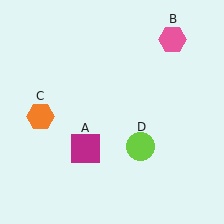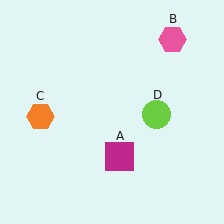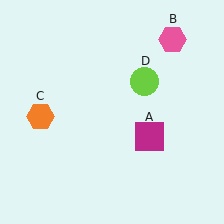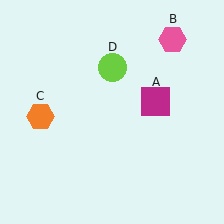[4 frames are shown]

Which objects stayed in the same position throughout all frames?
Pink hexagon (object B) and orange hexagon (object C) remained stationary.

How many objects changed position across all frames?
2 objects changed position: magenta square (object A), lime circle (object D).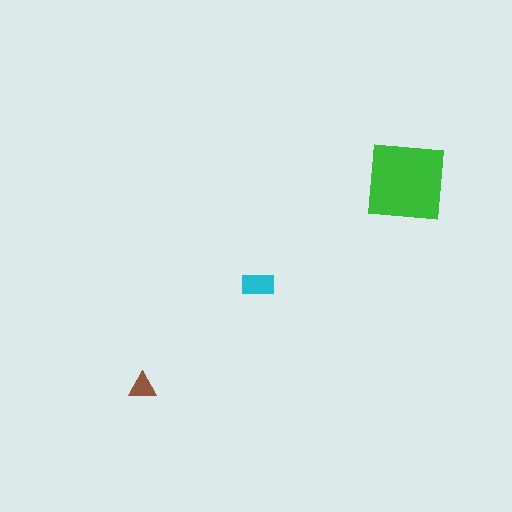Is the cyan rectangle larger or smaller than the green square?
Smaller.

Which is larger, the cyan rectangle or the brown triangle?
The cyan rectangle.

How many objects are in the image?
There are 3 objects in the image.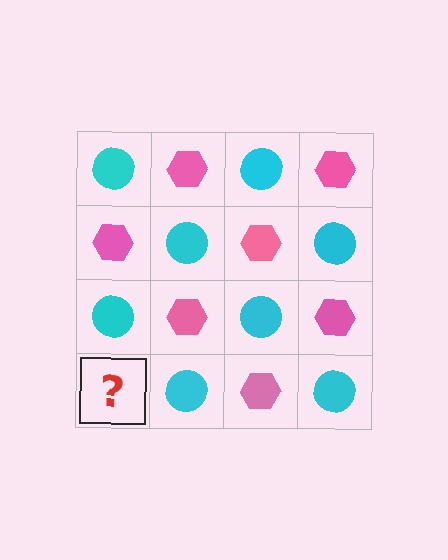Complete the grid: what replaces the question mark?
The question mark should be replaced with a pink hexagon.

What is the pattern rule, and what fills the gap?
The rule is that it alternates cyan circle and pink hexagon in a checkerboard pattern. The gap should be filled with a pink hexagon.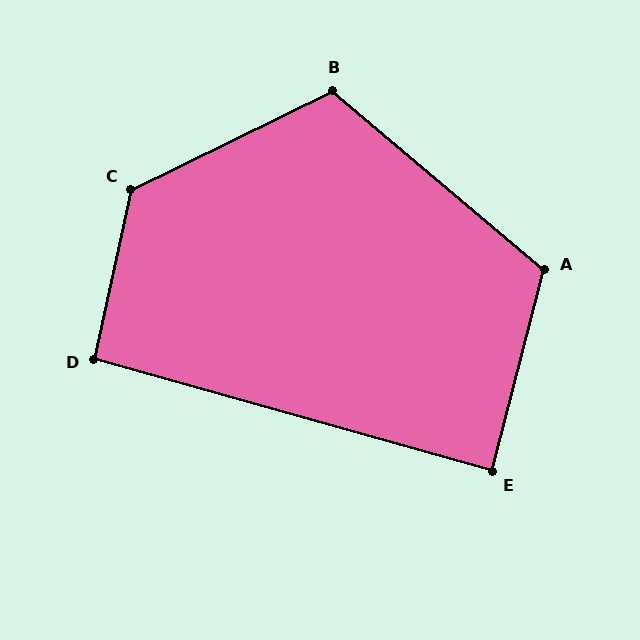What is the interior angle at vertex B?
Approximately 114 degrees (obtuse).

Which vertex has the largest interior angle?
C, at approximately 128 degrees.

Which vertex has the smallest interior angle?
E, at approximately 89 degrees.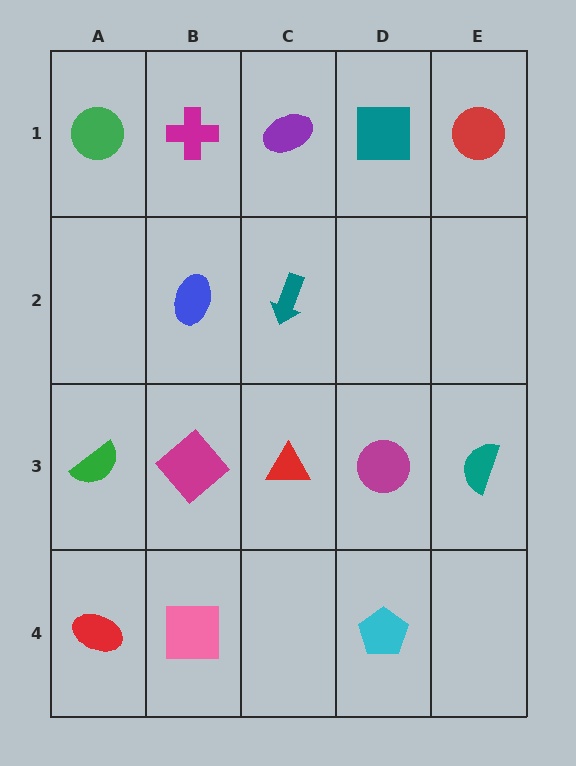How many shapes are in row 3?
5 shapes.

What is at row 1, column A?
A green circle.